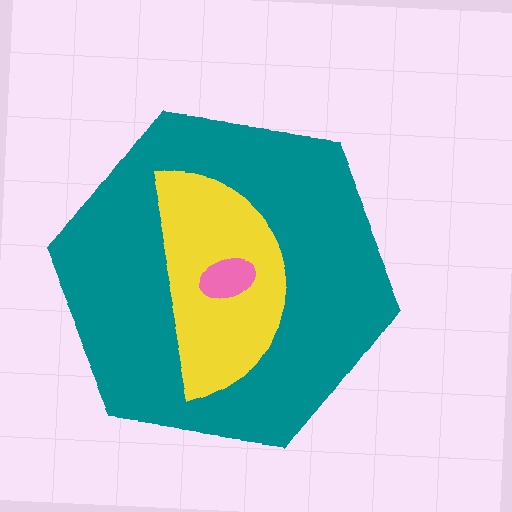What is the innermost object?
The pink ellipse.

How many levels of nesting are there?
3.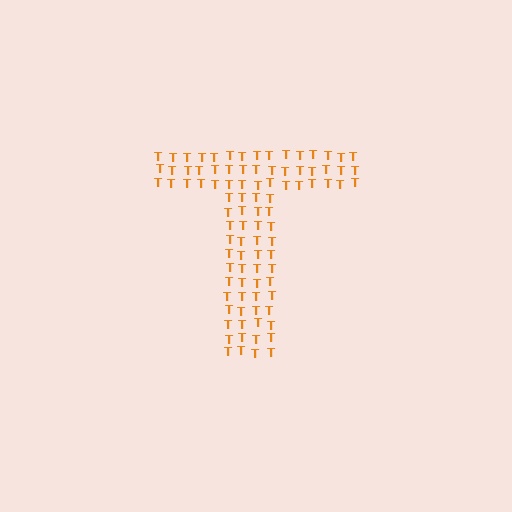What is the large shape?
The large shape is the letter T.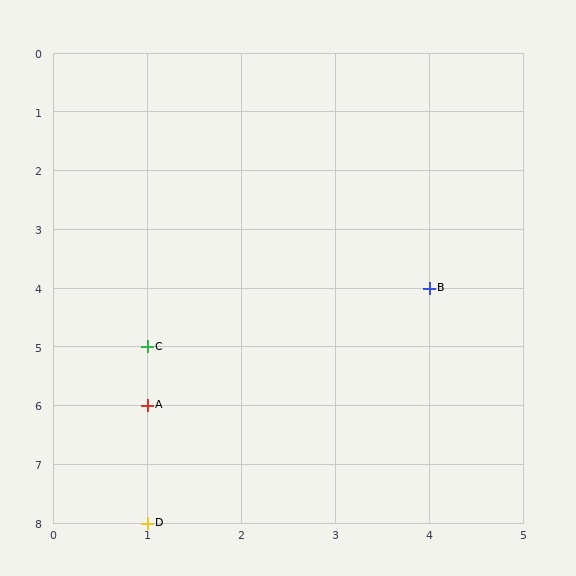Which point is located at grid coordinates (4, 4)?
Point B is at (4, 4).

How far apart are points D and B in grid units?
Points D and B are 3 columns and 4 rows apart (about 5.0 grid units diagonally).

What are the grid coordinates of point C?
Point C is at grid coordinates (1, 5).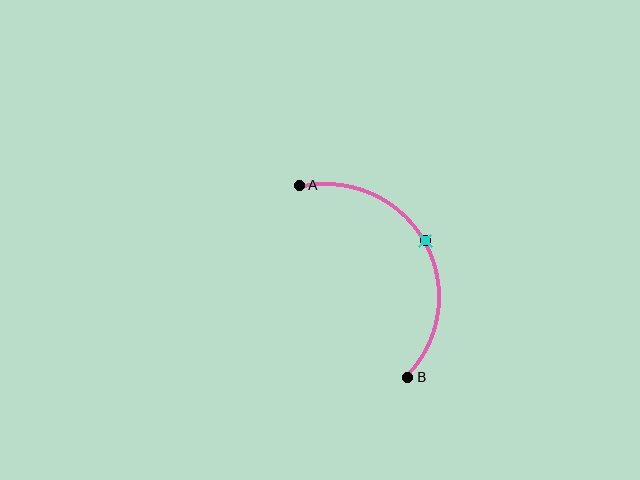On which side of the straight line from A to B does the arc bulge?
The arc bulges to the right of the straight line connecting A and B.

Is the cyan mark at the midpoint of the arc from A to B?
Yes. The cyan mark lies on the arc at equal arc-length from both A and B — it is the arc midpoint.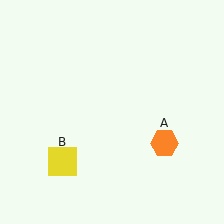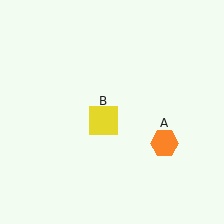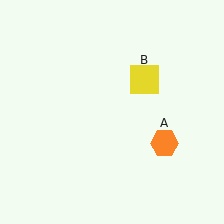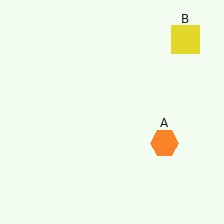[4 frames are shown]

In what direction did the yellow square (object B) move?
The yellow square (object B) moved up and to the right.